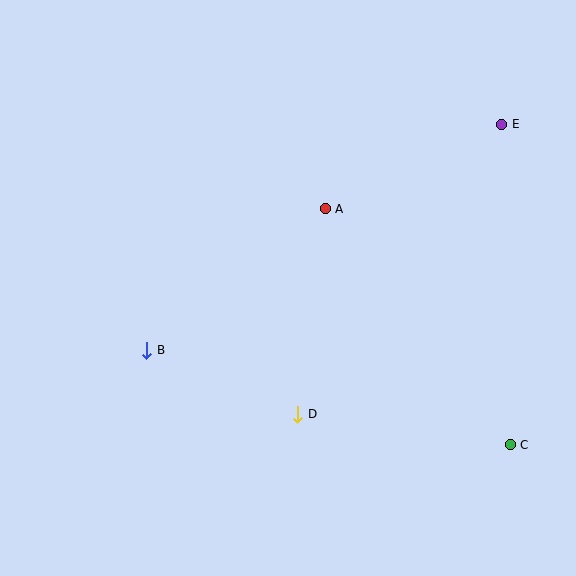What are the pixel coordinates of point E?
Point E is at (502, 124).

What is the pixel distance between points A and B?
The distance between A and B is 227 pixels.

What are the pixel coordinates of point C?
Point C is at (510, 445).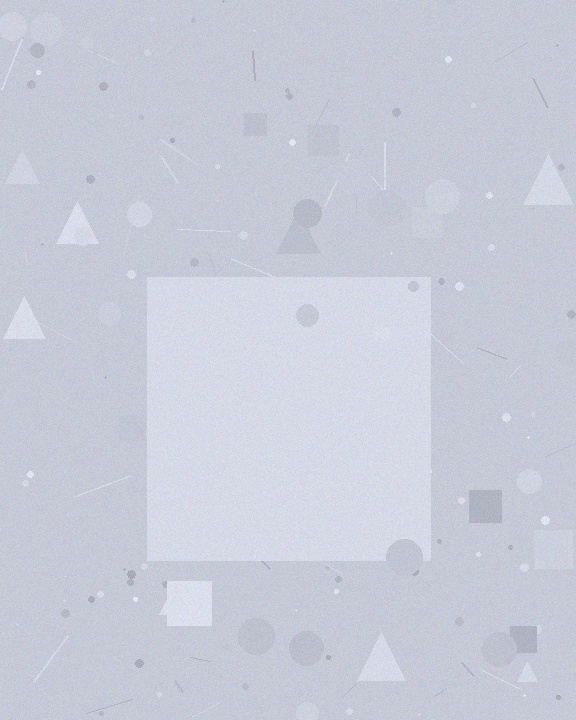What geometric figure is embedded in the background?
A square is embedded in the background.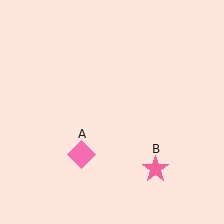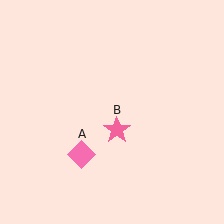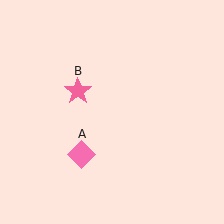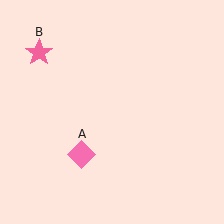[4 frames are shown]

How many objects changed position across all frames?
1 object changed position: pink star (object B).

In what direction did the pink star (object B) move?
The pink star (object B) moved up and to the left.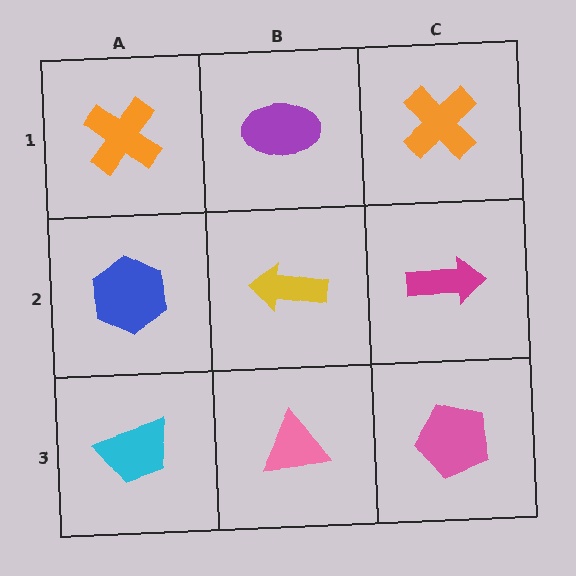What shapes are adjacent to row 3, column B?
A yellow arrow (row 2, column B), a cyan trapezoid (row 3, column A), a pink pentagon (row 3, column C).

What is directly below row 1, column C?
A magenta arrow.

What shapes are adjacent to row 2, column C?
An orange cross (row 1, column C), a pink pentagon (row 3, column C), a yellow arrow (row 2, column B).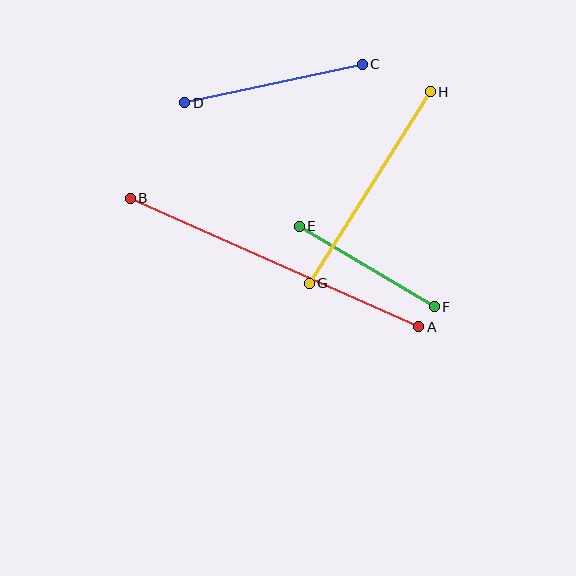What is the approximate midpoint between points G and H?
The midpoint is at approximately (370, 187) pixels.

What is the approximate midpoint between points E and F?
The midpoint is at approximately (367, 267) pixels.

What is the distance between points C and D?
The distance is approximately 182 pixels.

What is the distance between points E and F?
The distance is approximately 157 pixels.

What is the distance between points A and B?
The distance is approximately 316 pixels.